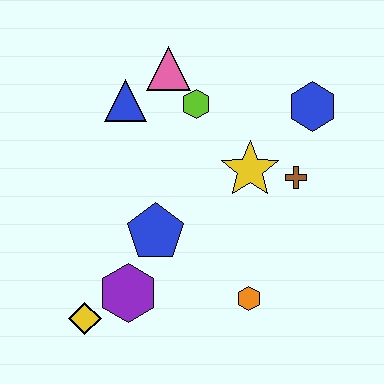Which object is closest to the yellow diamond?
The purple hexagon is closest to the yellow diamond.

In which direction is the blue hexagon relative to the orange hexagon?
The blue hexagon is above the orange hexagon.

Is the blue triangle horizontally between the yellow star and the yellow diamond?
Yes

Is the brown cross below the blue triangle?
Yes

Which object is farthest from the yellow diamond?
The blue hexagon is farthest from the yellow diamond.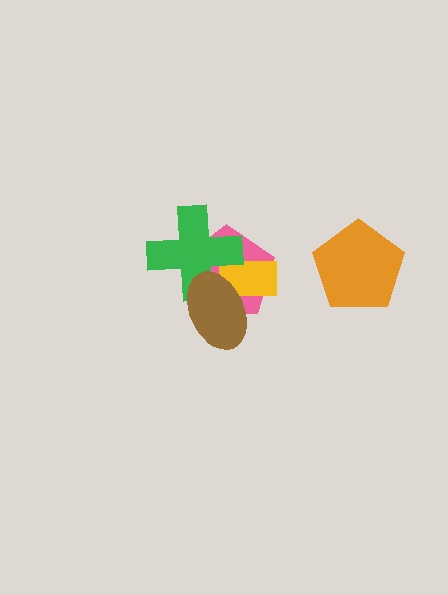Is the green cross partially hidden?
Yes, it is partially covered by another shape.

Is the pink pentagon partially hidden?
Yes, it is partially covered by another shape.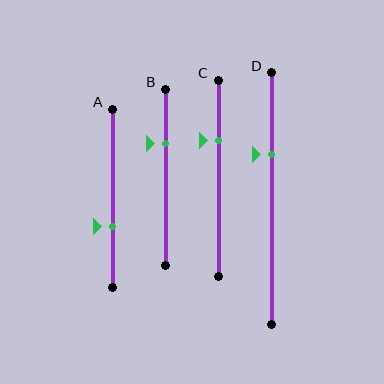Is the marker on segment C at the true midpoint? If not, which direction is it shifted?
No, the marker on segment C is shifted upward by about 20% of the segment length.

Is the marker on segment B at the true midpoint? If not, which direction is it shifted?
No, the marker on segment B is shifted upward by about 19% of the segment length.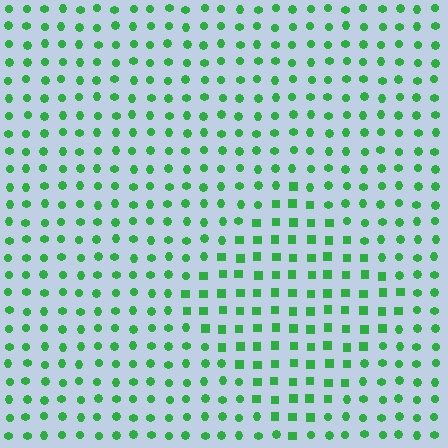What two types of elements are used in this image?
The image uses squares inside the diamond region and circles outside it.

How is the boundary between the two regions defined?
The boundary is defined by a change in element shape: squares inside vs. circles outside. All elements share the same color and spacing.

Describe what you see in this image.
The image is filled with small green elements arranged in a uniform grid. A diamond-shaped region contains squares, while the surrounding area contains circles. The boundary is defined purely by the change in element shape.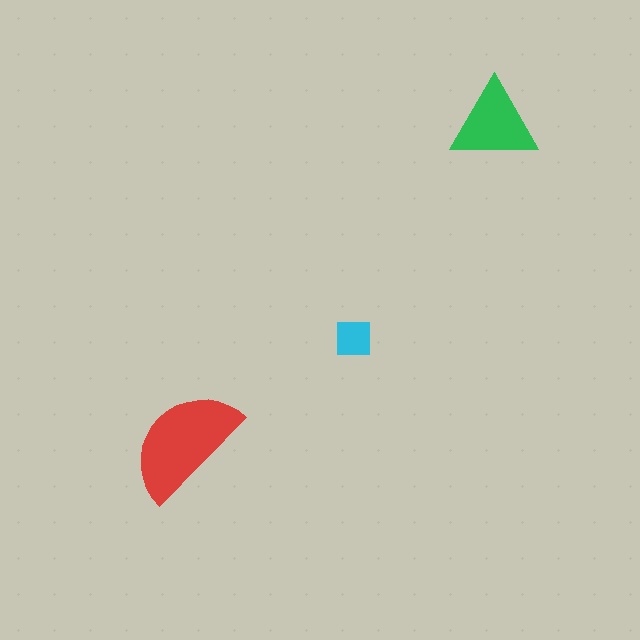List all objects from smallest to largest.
The cyan square, the green triangle, the red semicircle.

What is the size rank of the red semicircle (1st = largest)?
1st.